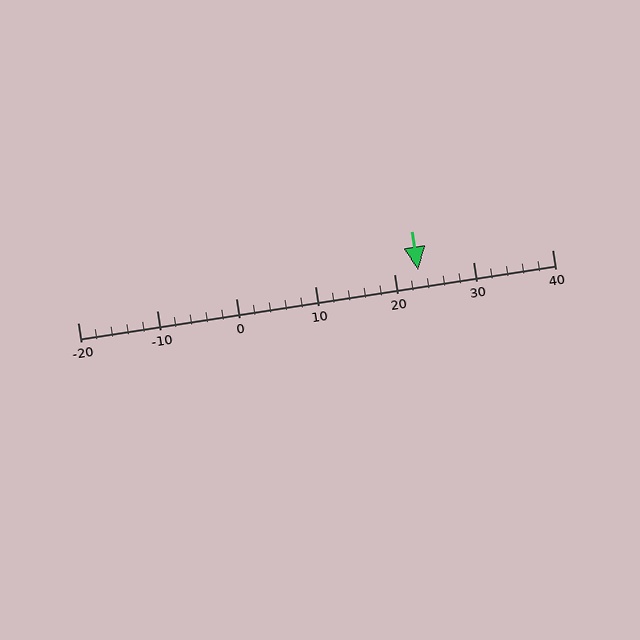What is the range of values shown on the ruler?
The ruler shows values from -20 to 40.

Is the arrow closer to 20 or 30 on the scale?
The arrow is closer to 20.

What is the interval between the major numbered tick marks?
The major tick marks are spaced 10 units apart.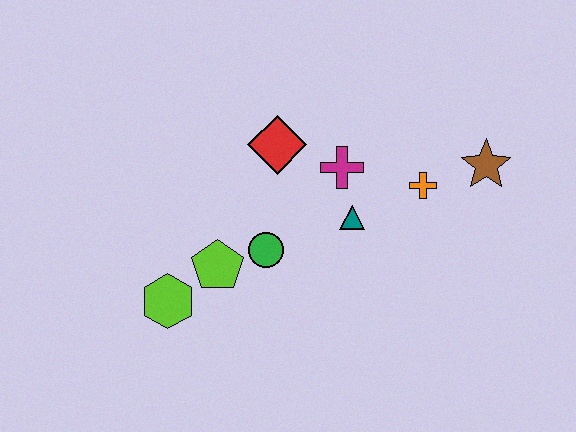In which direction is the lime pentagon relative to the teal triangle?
The lime pentagon is to the left of the teal triangle.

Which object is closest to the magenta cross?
The teal triangle is closest to the magenta cross.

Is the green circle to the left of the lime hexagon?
No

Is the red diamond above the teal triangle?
Yes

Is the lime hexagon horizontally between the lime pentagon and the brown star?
No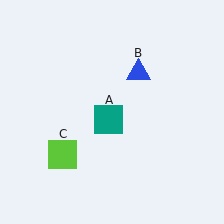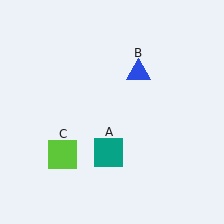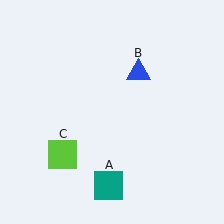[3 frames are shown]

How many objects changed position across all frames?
1 object changed position: teal square (object A).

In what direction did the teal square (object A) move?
The teal square (object A) moved down.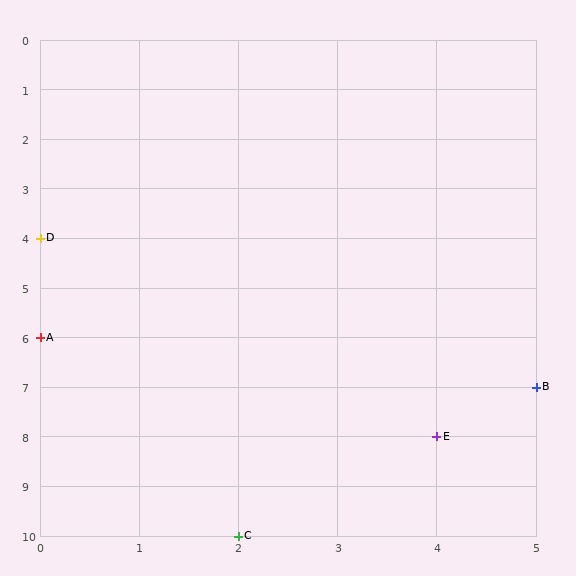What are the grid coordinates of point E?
Point E is at grid coordinates (4, 8).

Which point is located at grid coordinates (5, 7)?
Point B is at (5, 7).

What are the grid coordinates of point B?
Point B is at grid coordinates (5, 7).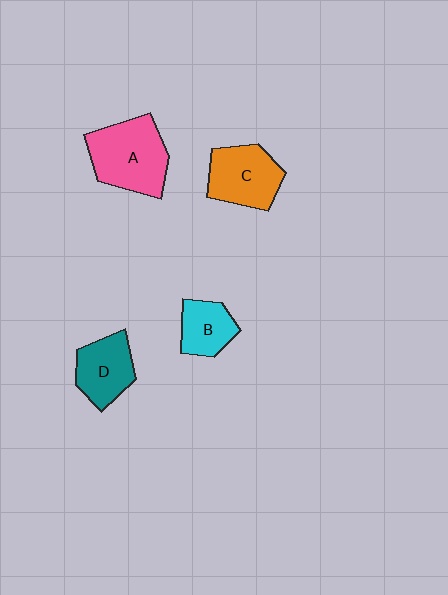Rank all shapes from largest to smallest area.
From largest to smallest: A (pink), C (orange), D (teal), B (cyan).